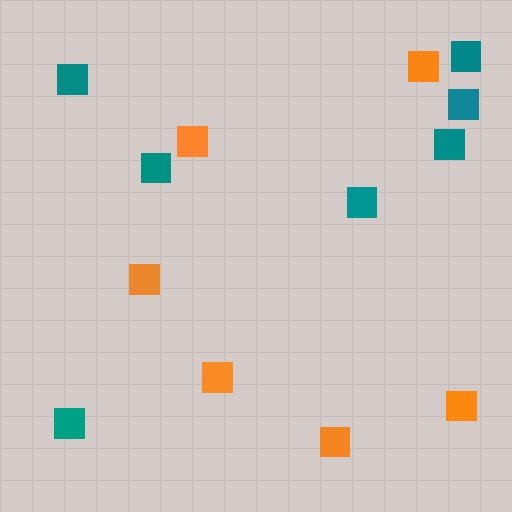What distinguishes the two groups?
There are 2 groups: one group of teal squares (7) and one group of orange squares (6).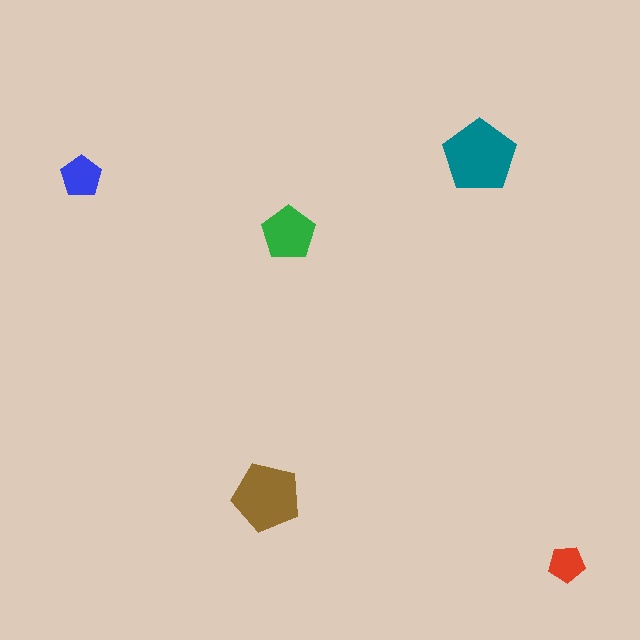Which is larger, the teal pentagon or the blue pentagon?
The teal one.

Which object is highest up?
The teal pentagon is topmost.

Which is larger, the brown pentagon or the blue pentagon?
The brown one.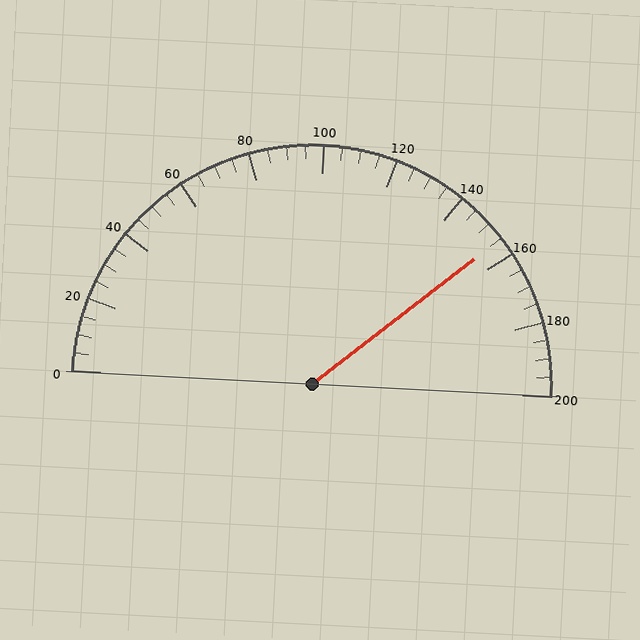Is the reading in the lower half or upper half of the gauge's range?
The reading is in the upper half of the range (0 to 200).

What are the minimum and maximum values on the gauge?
The gauge ranges from 0 to 200.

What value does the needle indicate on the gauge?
The needle indicates approximately 155.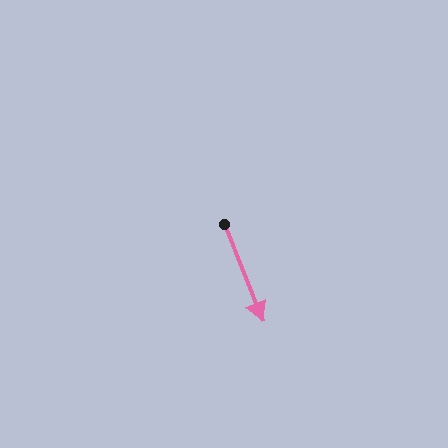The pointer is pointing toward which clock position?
Roughly 5 o'clock.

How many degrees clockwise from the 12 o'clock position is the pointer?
Approximately 158 degrees.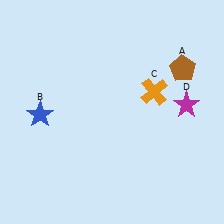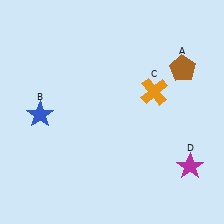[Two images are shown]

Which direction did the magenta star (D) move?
The magenta star (D) moved down.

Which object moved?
The magenta star (D) moved down.